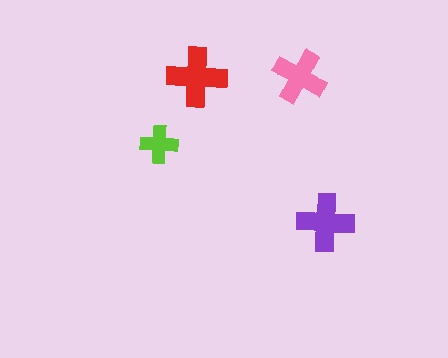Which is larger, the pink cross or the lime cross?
The pink one.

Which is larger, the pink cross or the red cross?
The red one.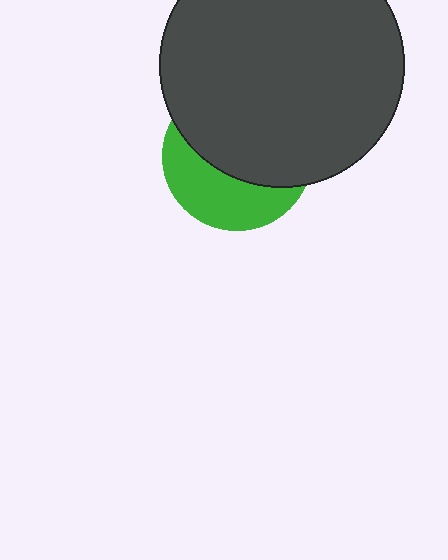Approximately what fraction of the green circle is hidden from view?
Roughly 61% of the green circle is hidden behind the dark gray circle.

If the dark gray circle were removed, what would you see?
You would see the complete green circle.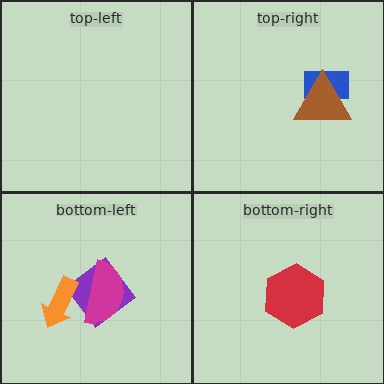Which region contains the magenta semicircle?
The bottom-left region.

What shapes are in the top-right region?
The blue rectangle, the brown triangle.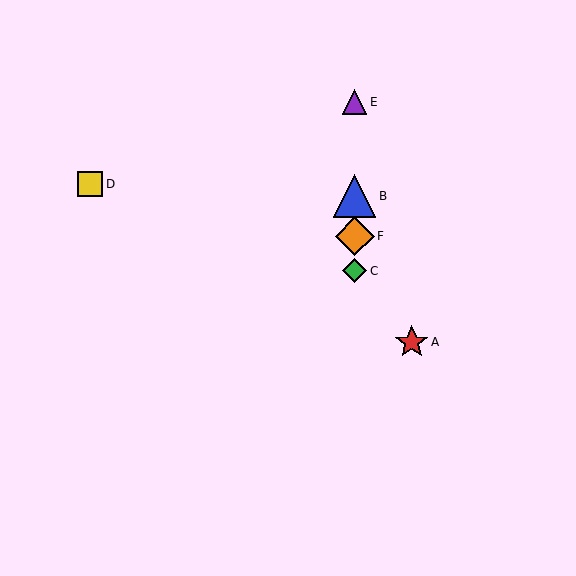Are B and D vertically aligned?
No, B is at x≈355 and D is at x≈90.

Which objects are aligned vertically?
Objects B, C, E, F are aligned vertically.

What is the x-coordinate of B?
Object B is at x≈355.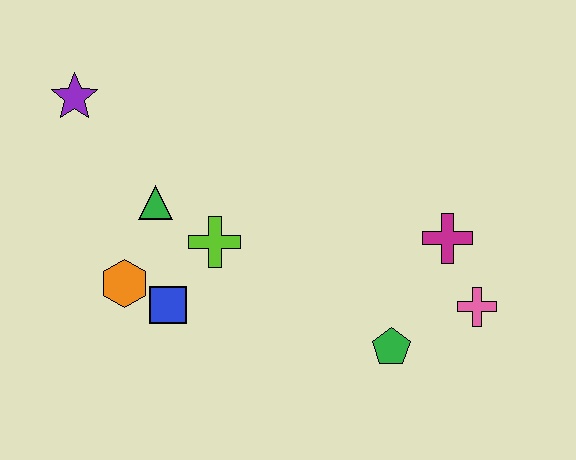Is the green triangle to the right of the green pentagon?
No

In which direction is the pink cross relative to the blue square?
The pink cross is to the right of the blue square.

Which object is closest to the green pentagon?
The pink cross is closest to the green pentagon.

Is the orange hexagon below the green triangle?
Yes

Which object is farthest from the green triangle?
The pink cross is farthest from the green triangle.